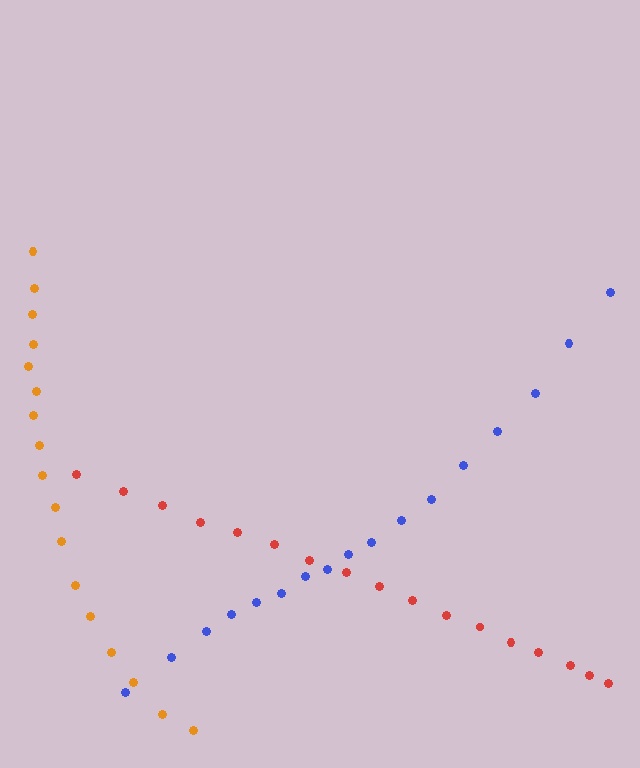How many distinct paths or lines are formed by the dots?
There are 3 distinct paths.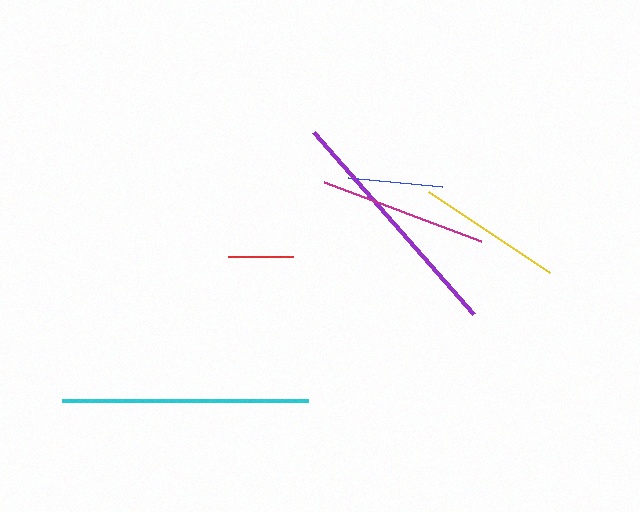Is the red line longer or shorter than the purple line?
The purple line is longer than the red line.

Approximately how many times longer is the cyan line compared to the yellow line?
The cyan line is approximately 1.7 times the length of the yellow line.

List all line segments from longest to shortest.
From longest to shortest: cyan, purple, magenta, yellow, blue, red.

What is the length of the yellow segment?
The yellow segment is approximately 145 pixels long.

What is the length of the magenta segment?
The magenta segment is approximately 168 pixels long.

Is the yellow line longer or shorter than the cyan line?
The cyan line is longer than the yellow line.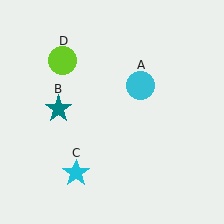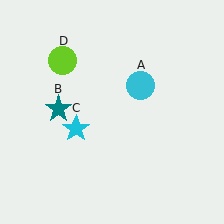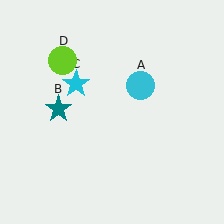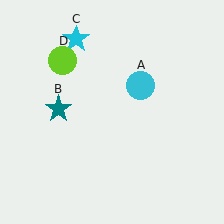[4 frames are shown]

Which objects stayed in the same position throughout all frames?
Cyan circle (object A) and teal star (object B) and lime circle (object D) remained stationary.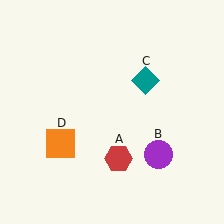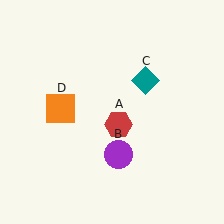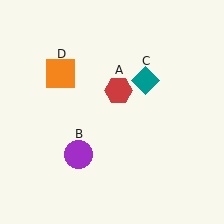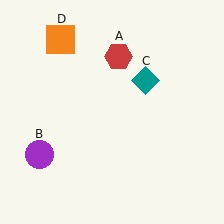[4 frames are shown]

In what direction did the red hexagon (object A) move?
The red hexagon (object A) moved up.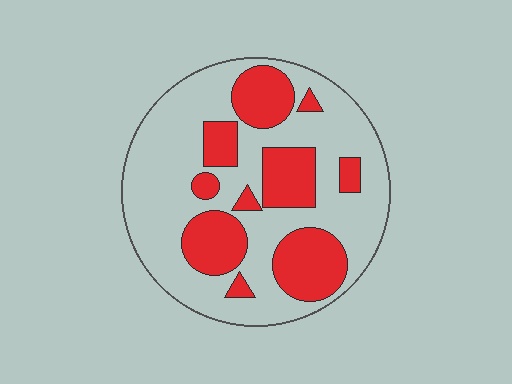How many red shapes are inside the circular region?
10.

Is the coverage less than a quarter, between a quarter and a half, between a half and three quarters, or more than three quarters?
Between a quarter and a half.